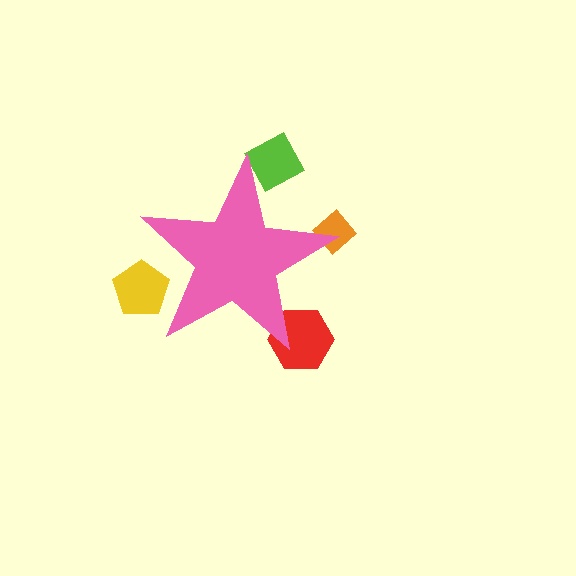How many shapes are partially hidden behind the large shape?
4 shapes are partially hidden.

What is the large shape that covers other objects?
A pink star.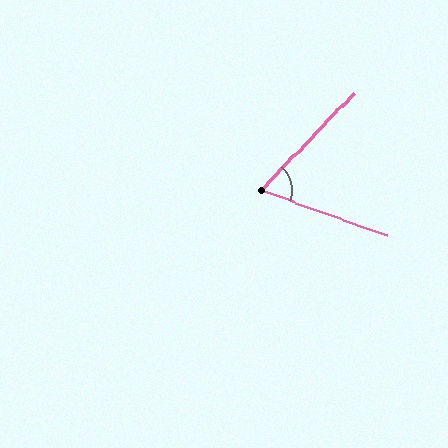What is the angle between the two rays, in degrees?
Approximately 66 degrees.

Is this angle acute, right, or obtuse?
It is acute.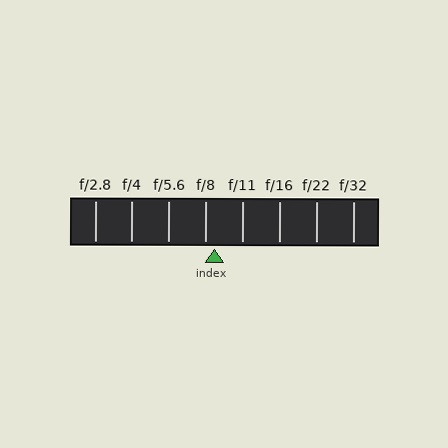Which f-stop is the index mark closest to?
The index mark is closest to f/8.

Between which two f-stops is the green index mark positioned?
The index mark is between f/8 and f/11.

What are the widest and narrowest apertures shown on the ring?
The widest aperture shown is f/2.8 and the narrowest is f/32.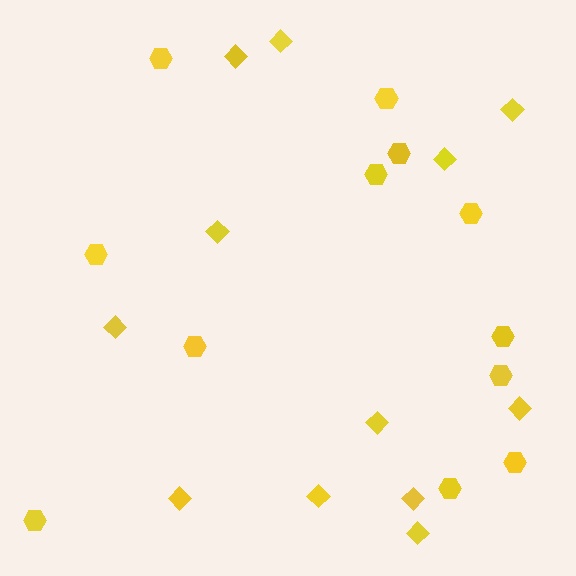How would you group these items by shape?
There are 2 groups: one group of diamonds (12) and one group of hexagons (12).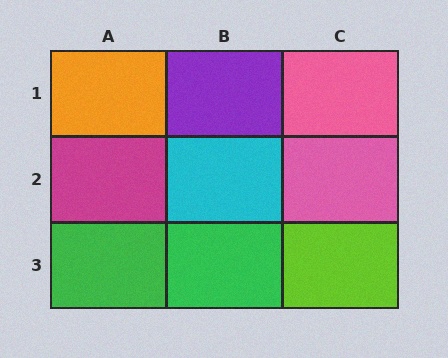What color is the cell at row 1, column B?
Purple.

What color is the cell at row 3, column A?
Green.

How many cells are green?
2 cells are green.